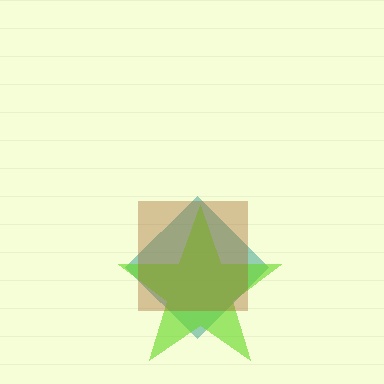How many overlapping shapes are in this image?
There are 3 overlapping shapes in the image.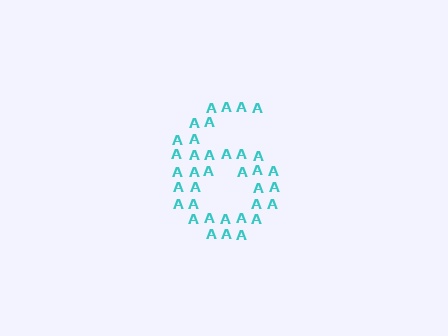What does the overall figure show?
The overall figure shows the digit 6.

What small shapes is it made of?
It is made of small letter A's.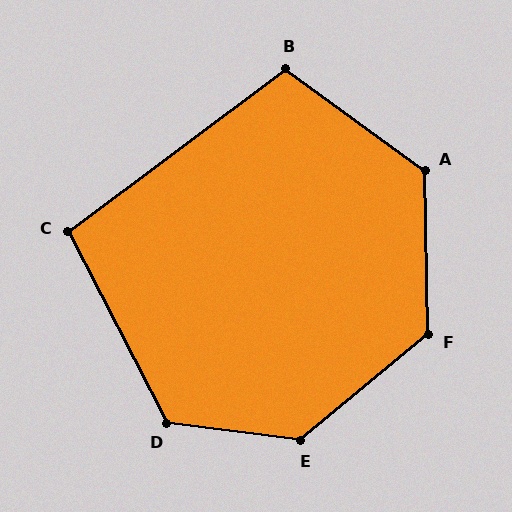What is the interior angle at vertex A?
Approximately 127 degrees (obtuse).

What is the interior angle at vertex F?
Approximately 128 degrees (obtuse).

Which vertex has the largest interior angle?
E, at approximately 133 degrees.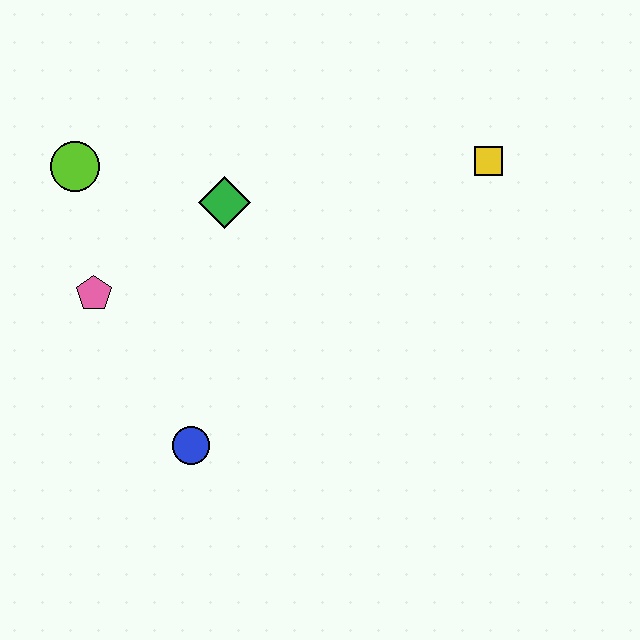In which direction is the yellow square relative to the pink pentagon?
The yellow square is to the right of the pink pentagon.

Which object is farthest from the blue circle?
The yellow square is farthest from the blue circle.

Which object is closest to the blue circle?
The pink pentagon is closest to the blue circle.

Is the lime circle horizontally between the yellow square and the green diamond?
No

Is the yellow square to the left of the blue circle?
No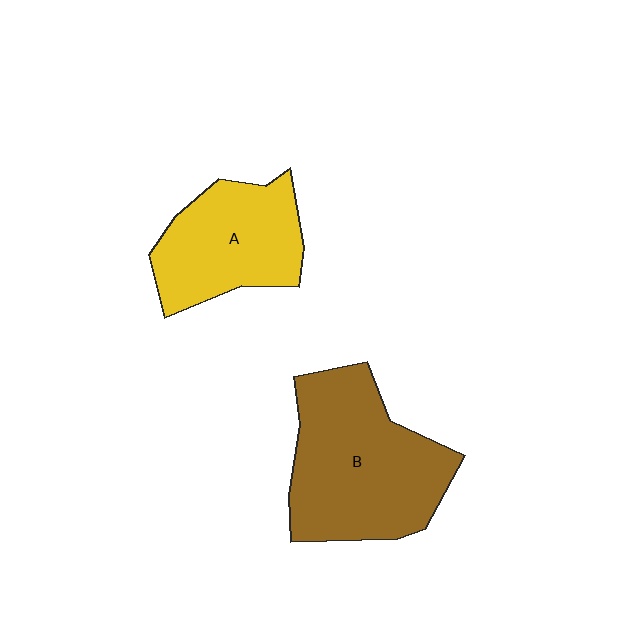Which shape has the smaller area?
Shape A (yellow).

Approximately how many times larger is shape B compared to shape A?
Approximately 1.4 times.